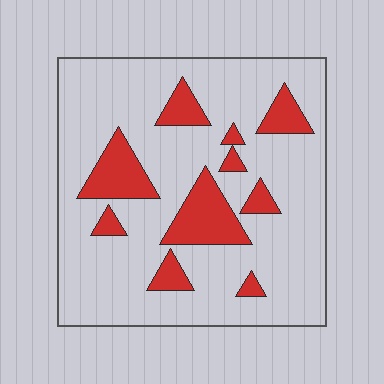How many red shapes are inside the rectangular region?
10.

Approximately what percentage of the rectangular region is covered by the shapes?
Approximately 20%.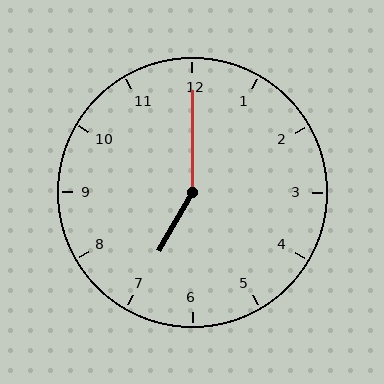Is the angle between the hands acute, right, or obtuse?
It is obtuse.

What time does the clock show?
7:00.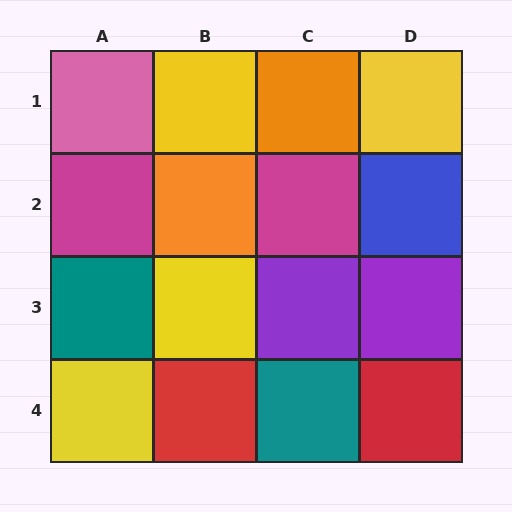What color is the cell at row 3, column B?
Yellow.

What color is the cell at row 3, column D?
Purple.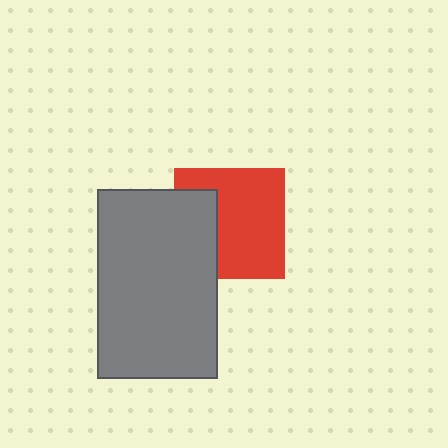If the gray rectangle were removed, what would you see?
You would see the complete red square.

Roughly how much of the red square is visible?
Most of it is visible (roughly 68%).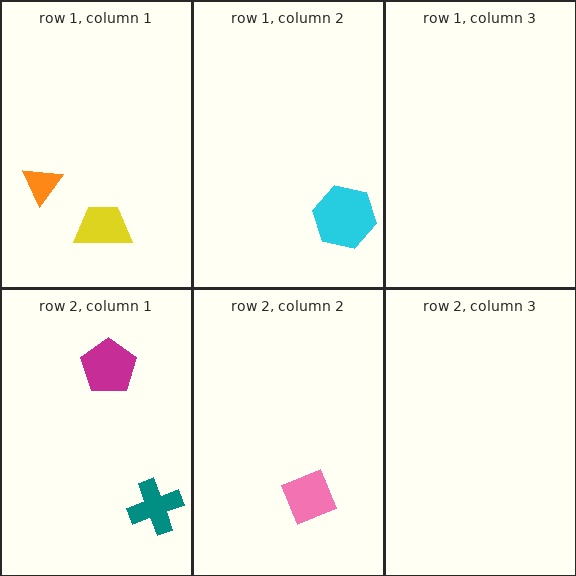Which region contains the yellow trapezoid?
The row 1, column 1 region.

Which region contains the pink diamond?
The row 2, column 2 region.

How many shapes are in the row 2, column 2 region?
1.